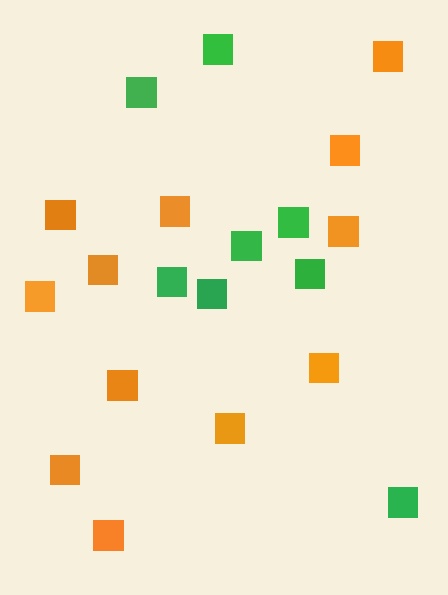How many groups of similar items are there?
There are 2 groups: one group of orange squares (12) and one group of green squares (8).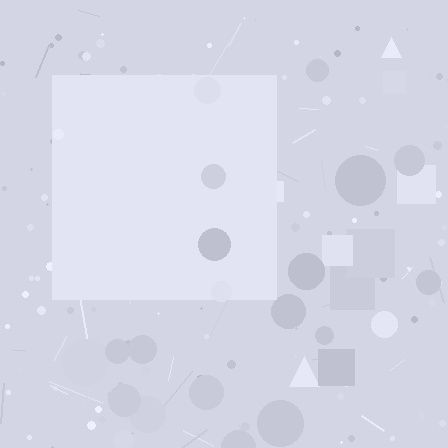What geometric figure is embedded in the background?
A square is embedded in the background.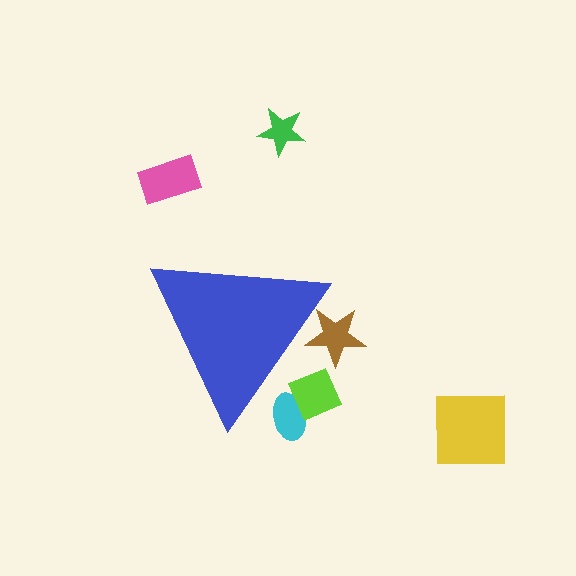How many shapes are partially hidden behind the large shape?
3 shapes are partially hidden.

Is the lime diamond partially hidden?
Yes, the lime diamond is partially hidden behind the blue triangle.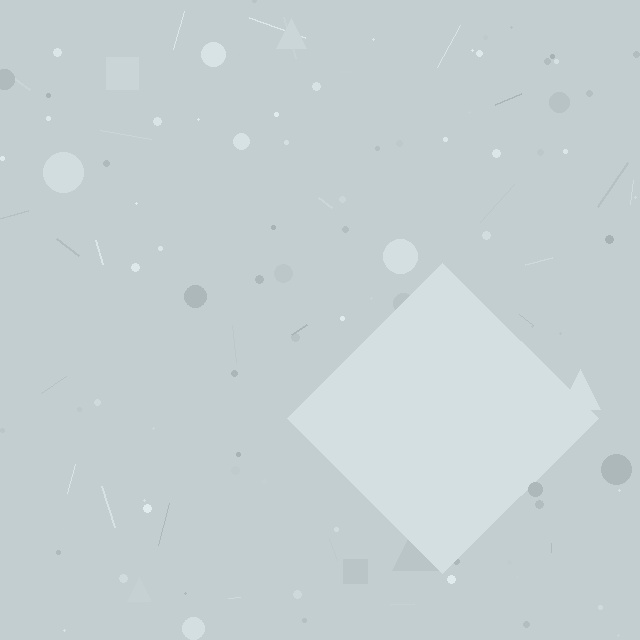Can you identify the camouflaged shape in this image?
The camouflaged shape is a diamond.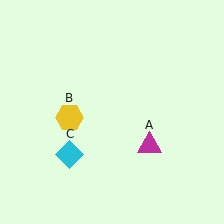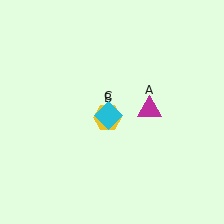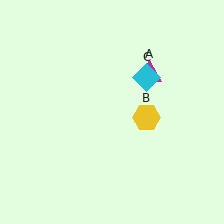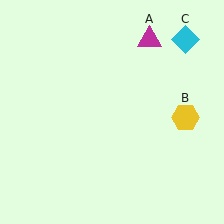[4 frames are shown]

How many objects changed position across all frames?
3 objects changed position: magenta triangle (object A), yellow hexagon (object B), cyan diamond (object C).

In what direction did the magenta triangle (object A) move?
The magenta triangle (object A) moved up.